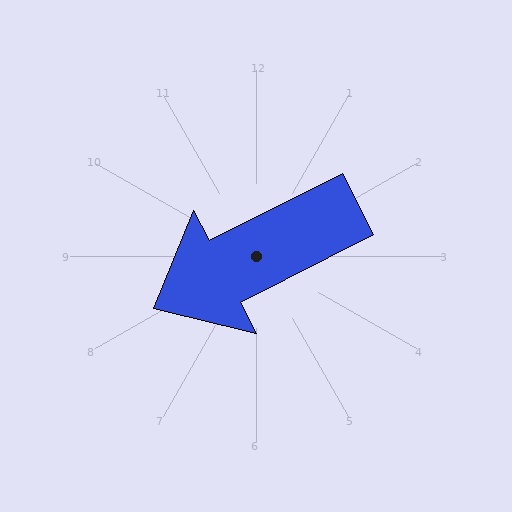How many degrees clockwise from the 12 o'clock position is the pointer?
Approximately 243 degrees.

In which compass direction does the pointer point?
Southwest.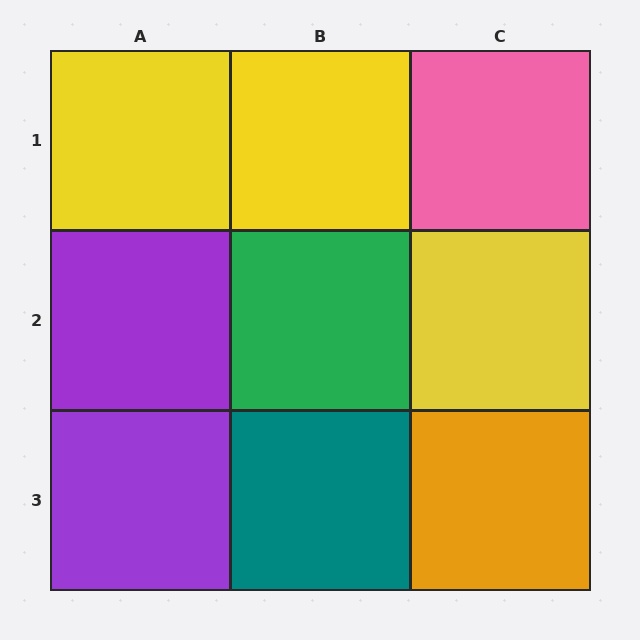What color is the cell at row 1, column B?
Yellow.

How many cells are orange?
1 cell is orange.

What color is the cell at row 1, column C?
Pink.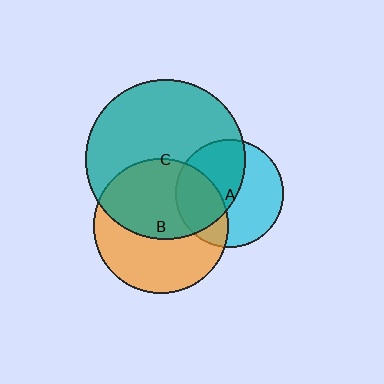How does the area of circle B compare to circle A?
Approximately 1.6 times.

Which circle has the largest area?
Circle C (teal).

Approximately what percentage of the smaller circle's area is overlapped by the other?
Approximately 50%.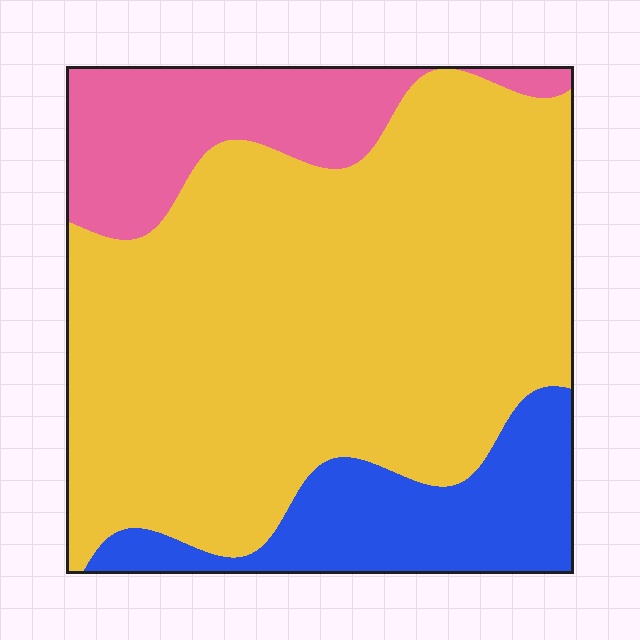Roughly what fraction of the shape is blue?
Blue takes up about one sixth (1/6) of the shape.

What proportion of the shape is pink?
Pink covers 16% of the shape.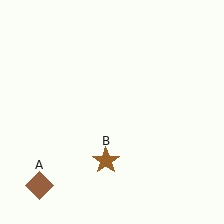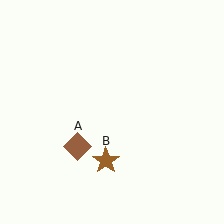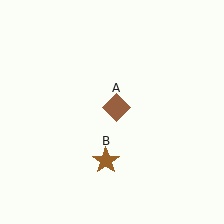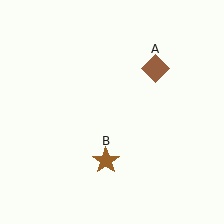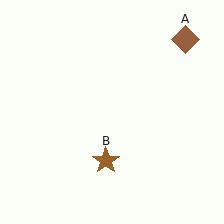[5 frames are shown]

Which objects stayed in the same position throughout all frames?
Brown star (object B) remained stationary.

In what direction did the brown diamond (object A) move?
The brown diamond (object A) moved up and to the right.